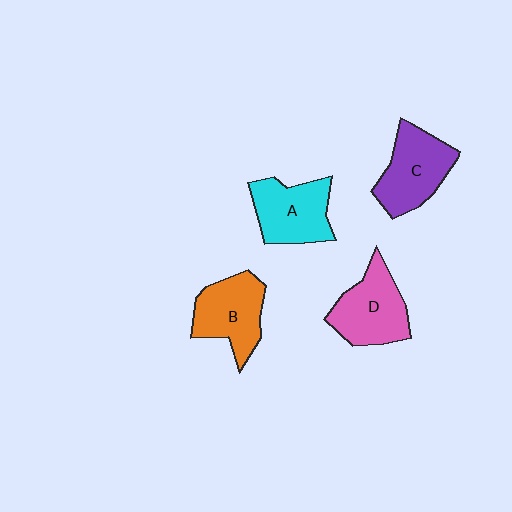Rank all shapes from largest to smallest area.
From largest to smallest: C (purple), D (pink), A (cyan), B (orange).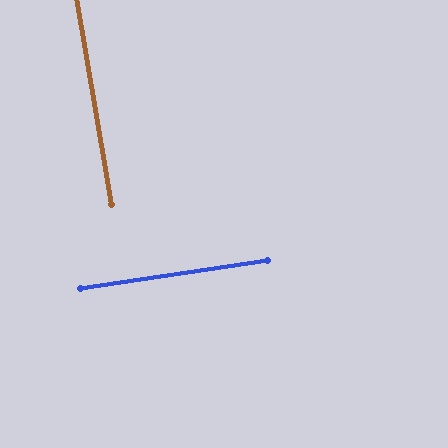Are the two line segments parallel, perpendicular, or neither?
Perpendicular — they meet at approximately 89°.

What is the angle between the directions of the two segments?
Approximately 89 degrees.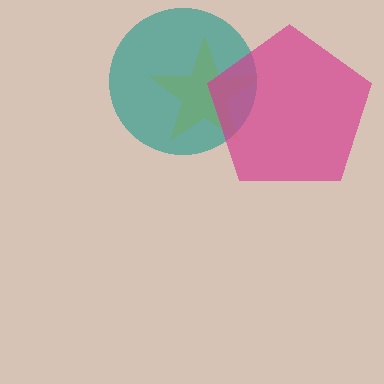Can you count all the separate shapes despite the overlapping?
Yes, there are 3 separate shapes.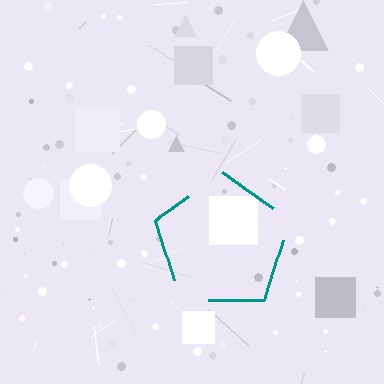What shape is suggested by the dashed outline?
The dashed outline suggests a pentagon.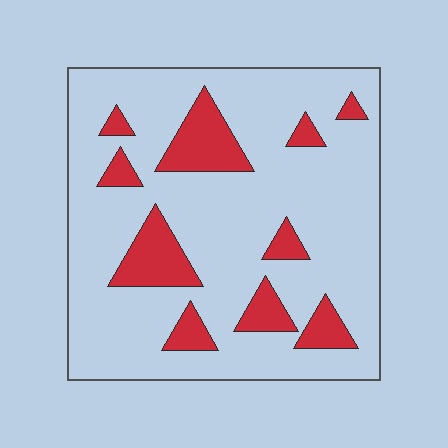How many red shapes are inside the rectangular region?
10.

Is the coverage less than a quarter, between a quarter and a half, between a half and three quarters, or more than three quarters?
Less than a quarter.